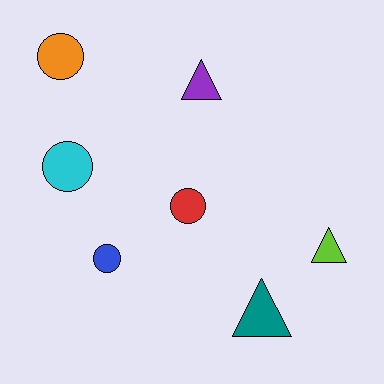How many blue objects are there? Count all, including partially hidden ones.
There is 1 blue object.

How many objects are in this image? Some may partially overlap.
There are 7 objects.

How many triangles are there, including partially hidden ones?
There are 3 triangles.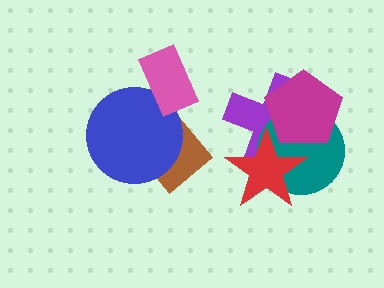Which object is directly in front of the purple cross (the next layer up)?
The teal circle is directly in front of the purple cross.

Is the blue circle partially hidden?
Yes, it is partially covered by another shape.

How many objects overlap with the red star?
3 objects overlap with the red star.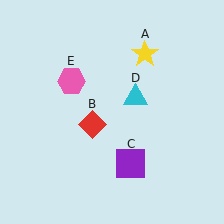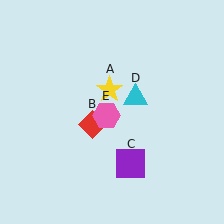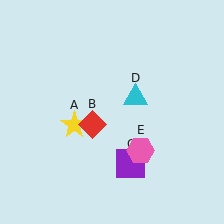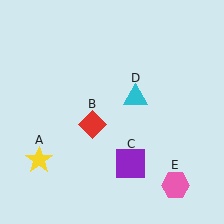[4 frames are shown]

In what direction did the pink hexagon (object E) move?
The pink hexagon (object E) moved down and to the right.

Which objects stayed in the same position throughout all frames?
Red diamond (object B) and purple square (object C) and cyan triangle (object D) remained stationary.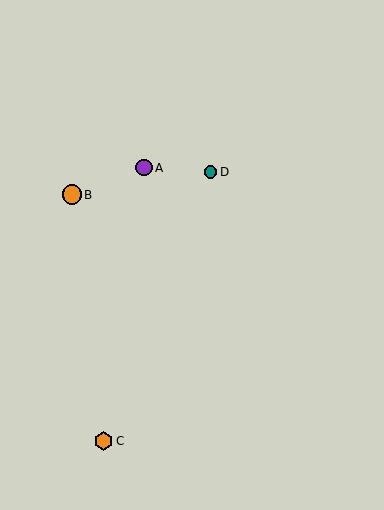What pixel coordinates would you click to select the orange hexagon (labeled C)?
Click at (104, 441) to select the orange hexagon C.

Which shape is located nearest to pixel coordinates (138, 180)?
The purple circle (labeled A) at (144, 168) is nearest to that location.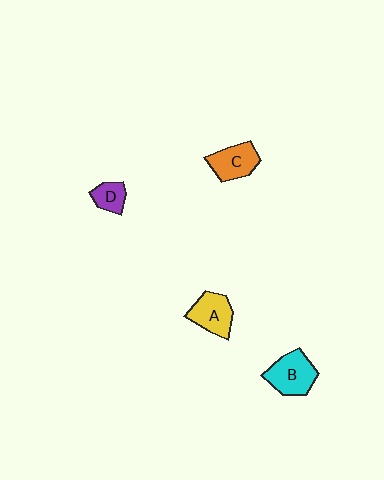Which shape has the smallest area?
Shape D (purple).